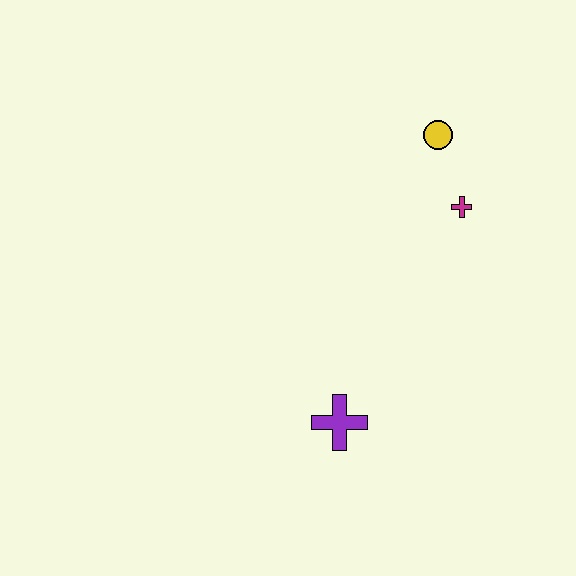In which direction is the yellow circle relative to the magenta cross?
The yellow circle is above the magenta cross.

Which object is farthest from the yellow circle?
The purple cross is farthest from the yellow circle.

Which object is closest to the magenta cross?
The yellow circle is closest to the magenta cross.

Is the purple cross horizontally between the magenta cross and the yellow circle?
No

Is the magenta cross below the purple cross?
No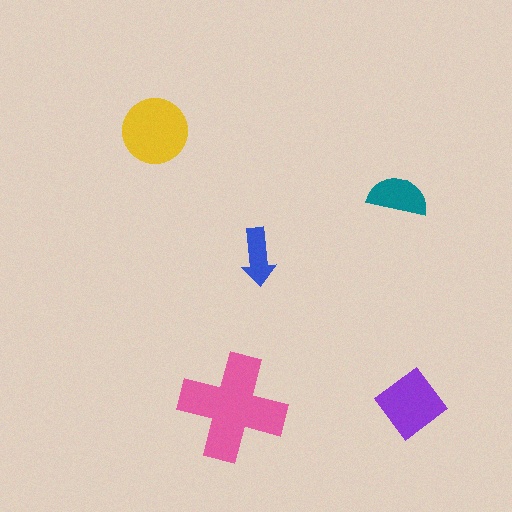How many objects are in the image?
There are 5 objects in the image.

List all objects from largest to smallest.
The pink cross, the yellow circle, the purple diamond, the teal semicircle, the blue arrow.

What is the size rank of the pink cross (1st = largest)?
1st.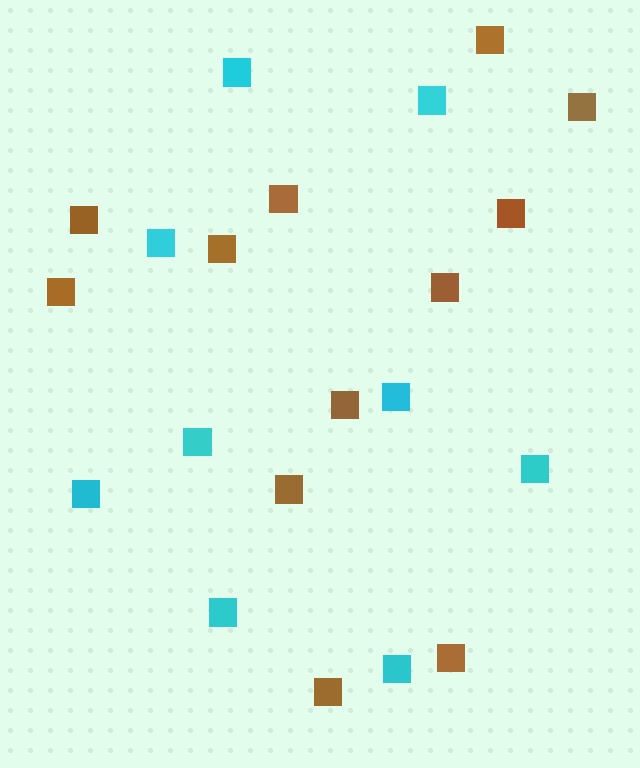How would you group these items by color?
There are 2 groups: one group of cyan squares (9) and one group of brown squares (12).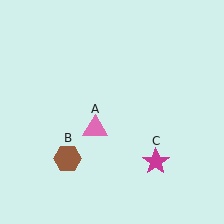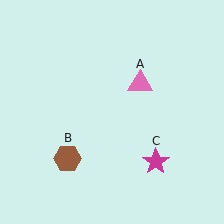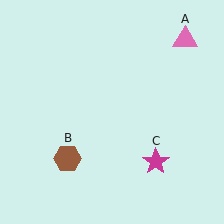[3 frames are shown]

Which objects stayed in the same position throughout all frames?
Brown hexagon (object B) and magenta star (object C) remained stationary.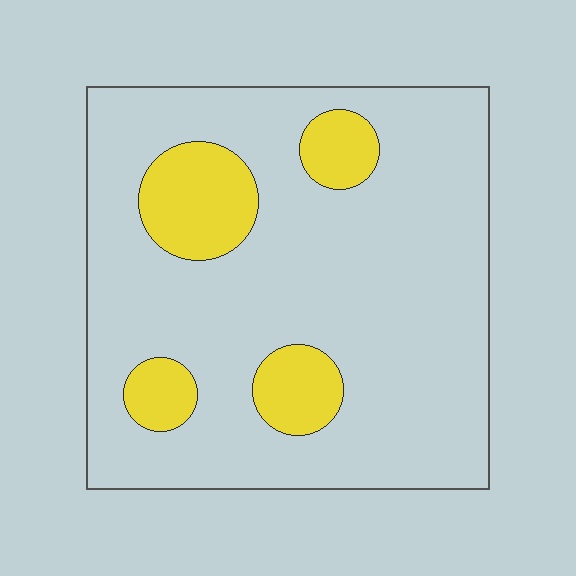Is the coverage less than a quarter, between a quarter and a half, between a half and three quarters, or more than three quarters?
Less than a quarter.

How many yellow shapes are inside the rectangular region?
4.